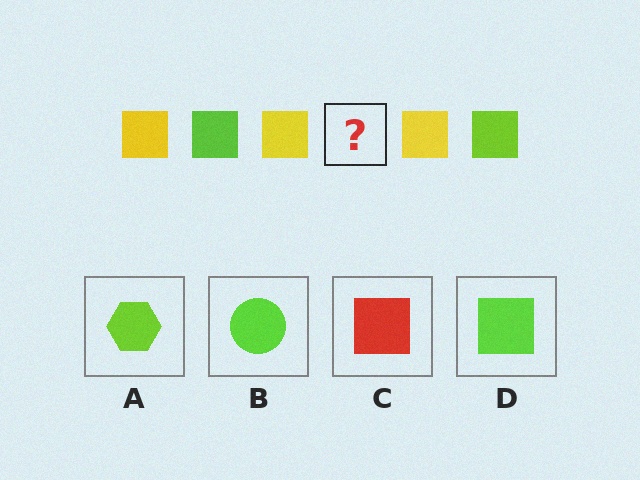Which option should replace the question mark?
Option D.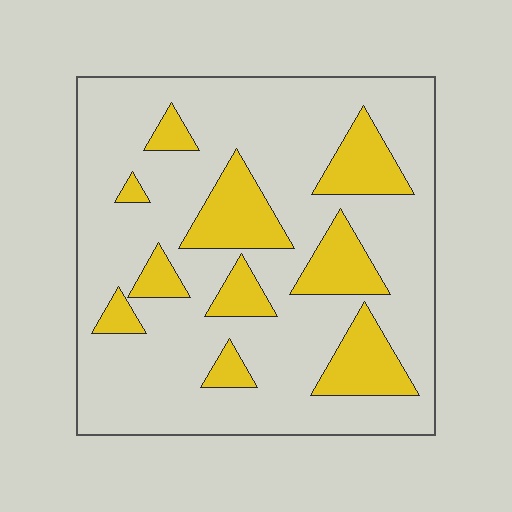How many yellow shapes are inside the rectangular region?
10.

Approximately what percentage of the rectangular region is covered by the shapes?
Approximately 25%.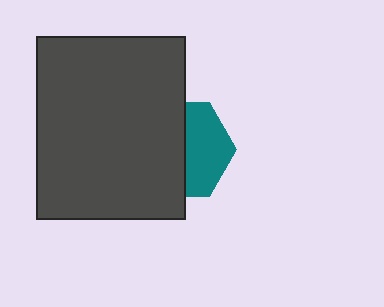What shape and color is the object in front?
The object in front is a dark gray rectangle.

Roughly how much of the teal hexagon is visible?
About half of it is visible (roughly 46%).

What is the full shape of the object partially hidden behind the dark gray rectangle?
The partially hidden object is a teal hexagon.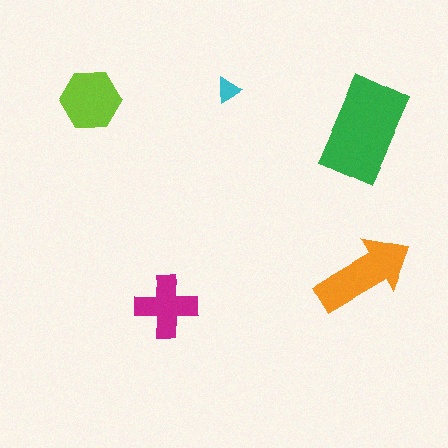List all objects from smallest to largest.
The cyan triangle, the magenta cross, the lime hexagon, the orange arrow, the green rectangle.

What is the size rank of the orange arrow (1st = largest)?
2nd.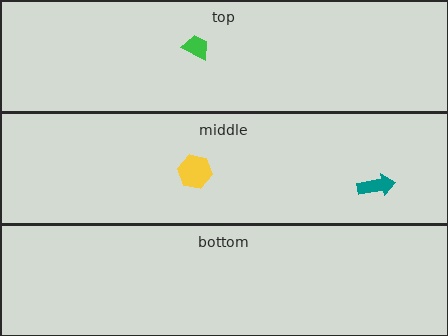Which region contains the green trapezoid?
The top region.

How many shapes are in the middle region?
2.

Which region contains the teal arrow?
The middle region.